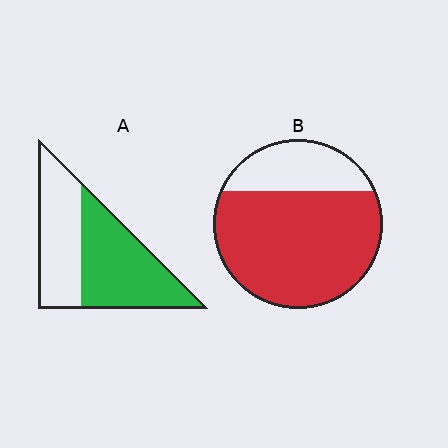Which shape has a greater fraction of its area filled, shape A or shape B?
Shape B.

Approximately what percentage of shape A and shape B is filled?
A is approximately 55% and B is approximately 75%.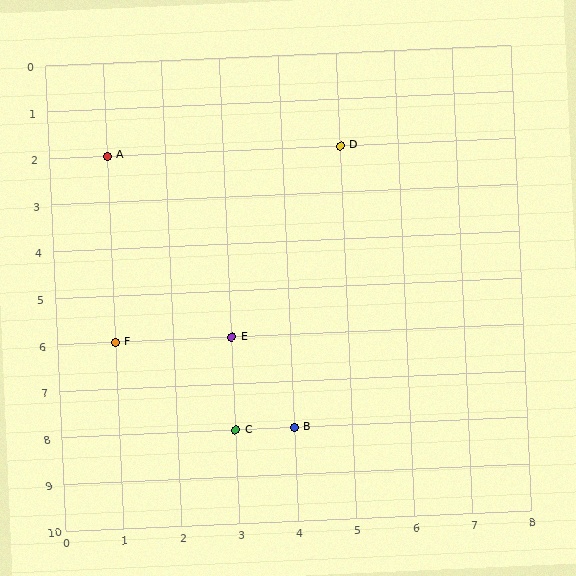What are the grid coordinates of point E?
Point E is at grid coordinates (3, 6).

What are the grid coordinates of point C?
Point C is at grid coordinates (3, 8).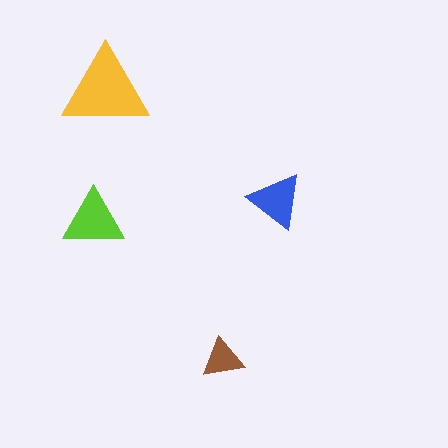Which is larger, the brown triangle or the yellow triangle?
The yellow one.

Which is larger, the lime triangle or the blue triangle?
The lime one.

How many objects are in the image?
There are 4 objects in the image.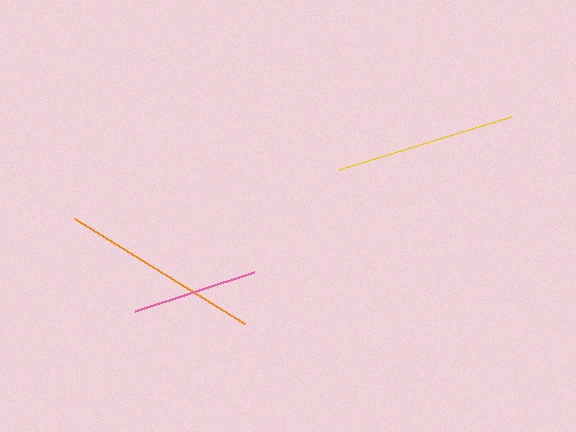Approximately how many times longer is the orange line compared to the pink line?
The orange line is approximately 1.6 times the length of the pink line.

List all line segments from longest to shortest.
From longest to shortest: orange, yellow, pink.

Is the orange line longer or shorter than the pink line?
The orange line is longer than the pink line.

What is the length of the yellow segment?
The yellow segment is approximately 181 pixels long.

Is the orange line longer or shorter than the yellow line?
The orange line is longer than the yellow line.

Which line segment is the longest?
The orange line is the longest at approximately 199 pixels.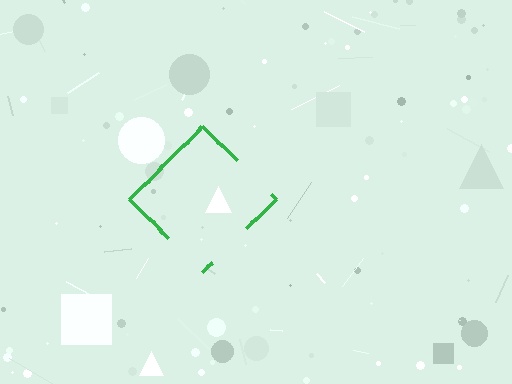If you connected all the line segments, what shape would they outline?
They would outline a diamond.